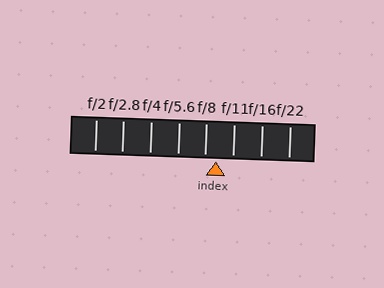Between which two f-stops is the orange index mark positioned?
The index mark is between f/8 and f/11.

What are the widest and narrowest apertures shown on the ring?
The widest aperture shown is f/2 and the narrowest is f/22.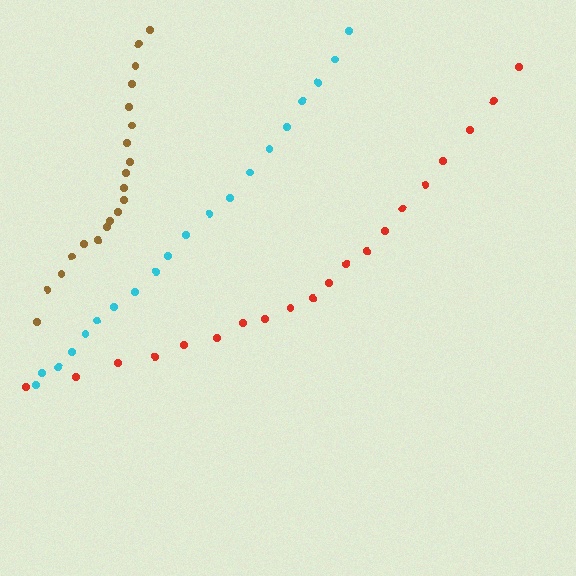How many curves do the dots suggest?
There are 3 distinct paths.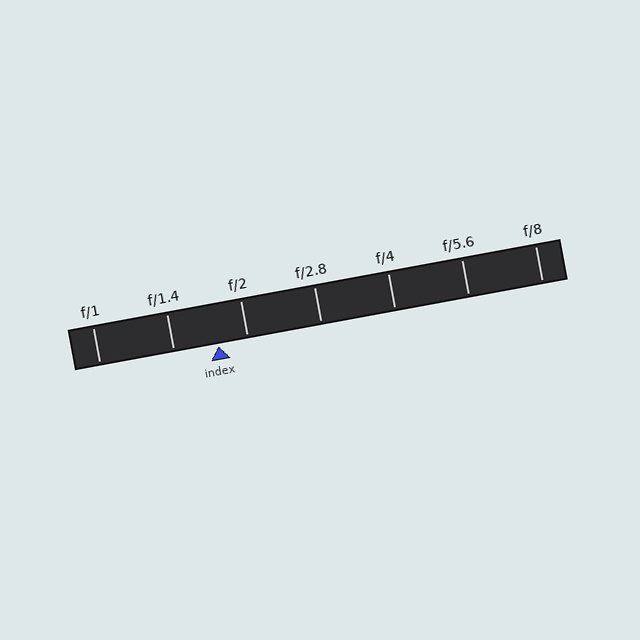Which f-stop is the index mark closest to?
The index mark is closest to f/2.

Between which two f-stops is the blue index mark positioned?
The index mark is between f/1.4 and f/2.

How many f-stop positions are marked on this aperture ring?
There are 7 f-stop positions marked.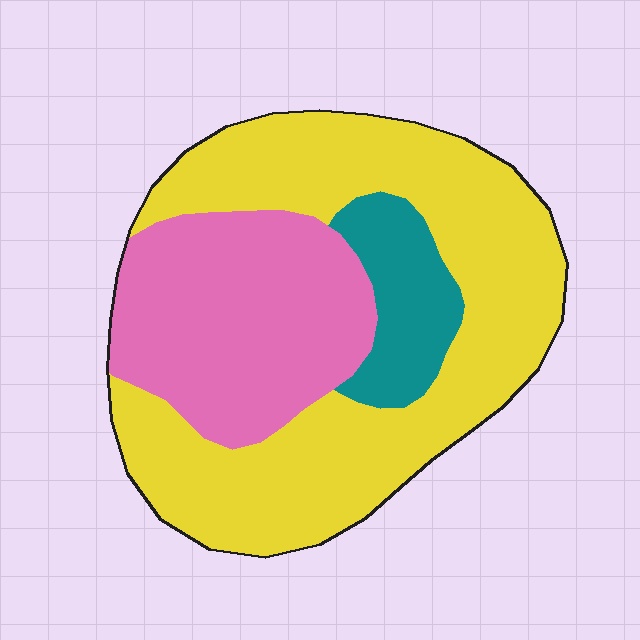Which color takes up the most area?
Yellow, at roughly 55%.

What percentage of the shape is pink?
Pink covers roughly 30% of the shape.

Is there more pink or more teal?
Pink.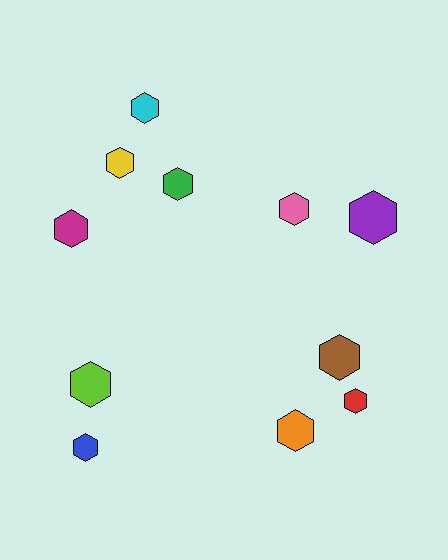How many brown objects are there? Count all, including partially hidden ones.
There is 1 brown object.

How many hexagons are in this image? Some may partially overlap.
There are 11 hexagons.